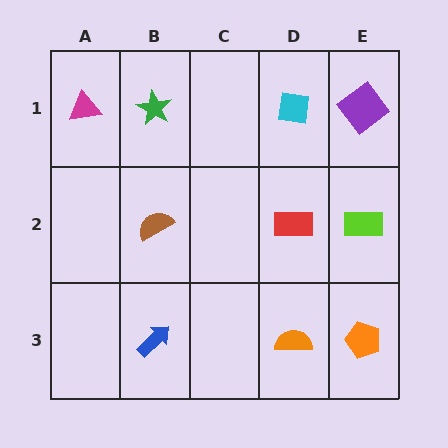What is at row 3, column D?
An orange semicircle.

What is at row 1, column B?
A green star.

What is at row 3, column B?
A blue arrow.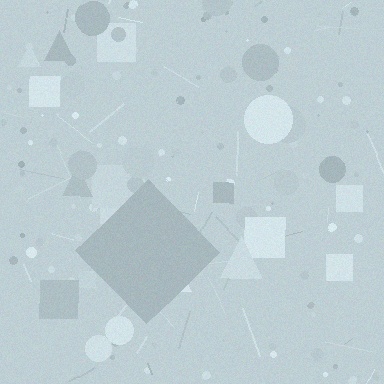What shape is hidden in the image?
A diamond is hidden in the image.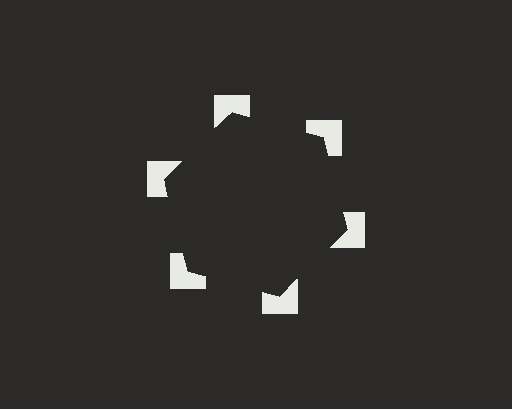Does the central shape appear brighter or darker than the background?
It typically appears slightly darker than the background, even though no actual brightness change is drawn.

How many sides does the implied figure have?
6 sides.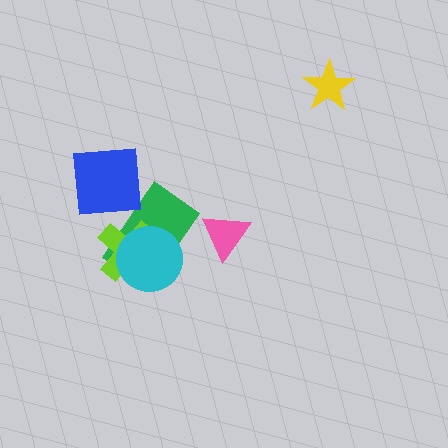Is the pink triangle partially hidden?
No, no other shape covers it.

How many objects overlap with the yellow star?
0 objects overlap with the yellow star.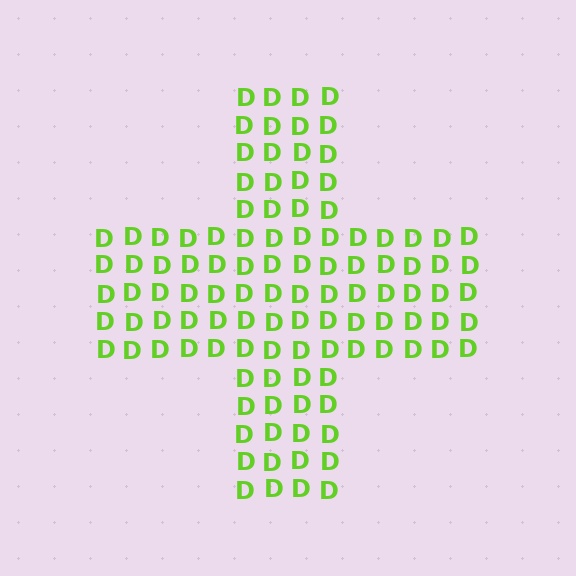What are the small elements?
The small elements are letter D's.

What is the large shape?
The large shape is a cross.